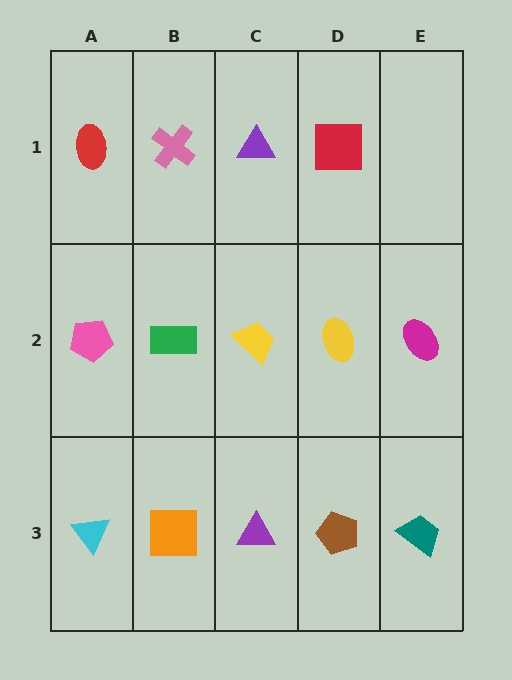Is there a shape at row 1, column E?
No, that cell is empty.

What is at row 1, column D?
A red square.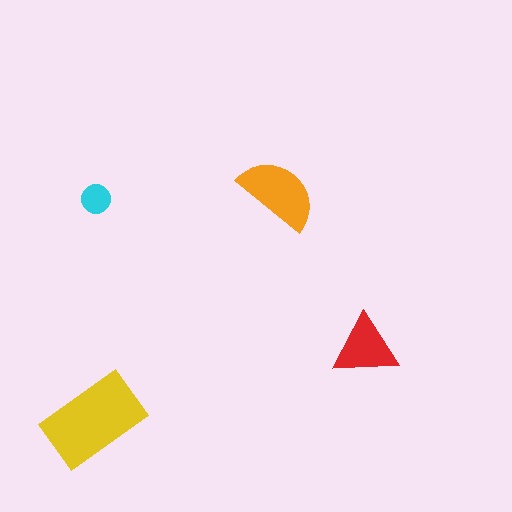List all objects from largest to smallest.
The yellow rectangle, the orange semicircle, the red triangle, the cyan circle.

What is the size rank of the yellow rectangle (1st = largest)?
1st.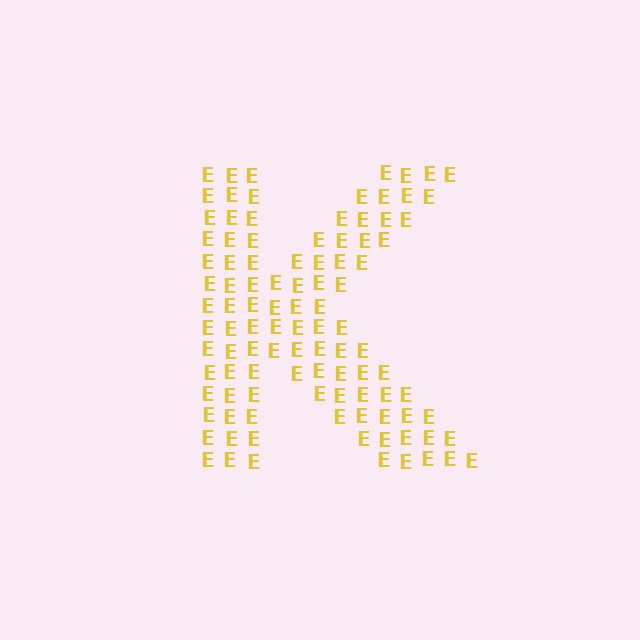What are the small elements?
The small elements are letter E's.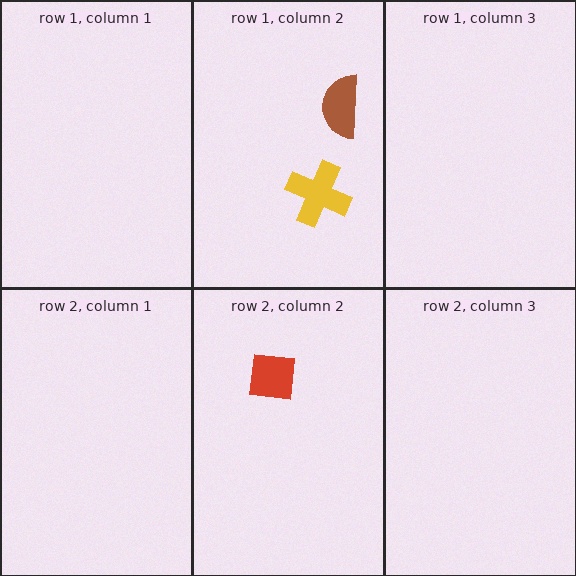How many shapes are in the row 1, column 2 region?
2.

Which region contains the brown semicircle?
The row 1, column 2 region.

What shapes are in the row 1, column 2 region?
The brown semicircle, the yellow cross.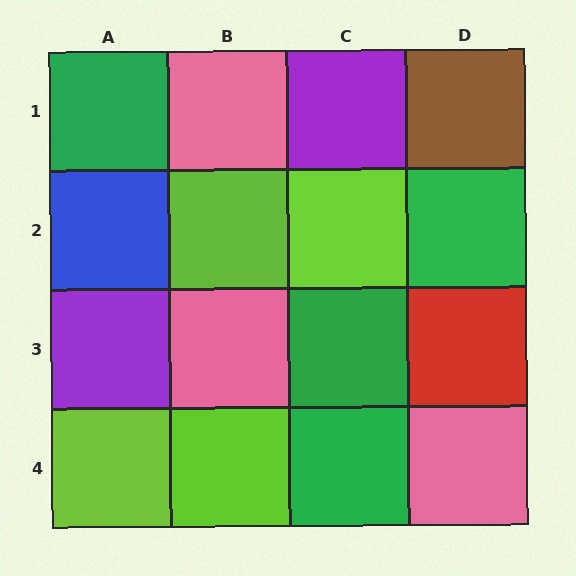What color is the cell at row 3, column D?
Red.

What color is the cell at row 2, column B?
Lime.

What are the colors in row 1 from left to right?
Green, pink, purple, brown.